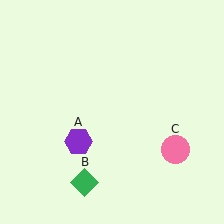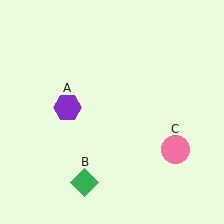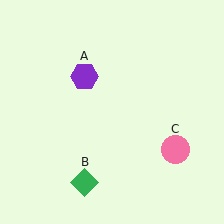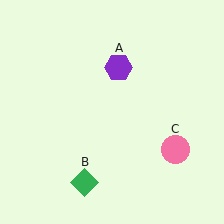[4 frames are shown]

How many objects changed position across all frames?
1 object changed position: purple hexagon (object A).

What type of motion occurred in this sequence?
The purple hexagon (object A) rotated clockwise around the center of the scene.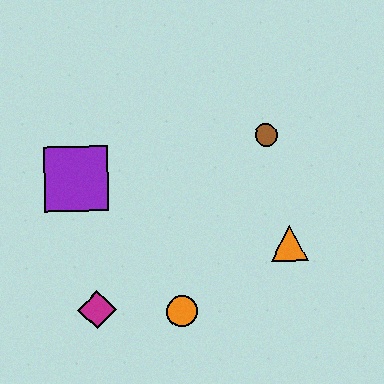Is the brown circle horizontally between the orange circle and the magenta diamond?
No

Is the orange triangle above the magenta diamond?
Yes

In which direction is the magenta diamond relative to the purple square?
The magenta diamond is below the purple square.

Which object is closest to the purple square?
The magenta diamond is closest to the purple square.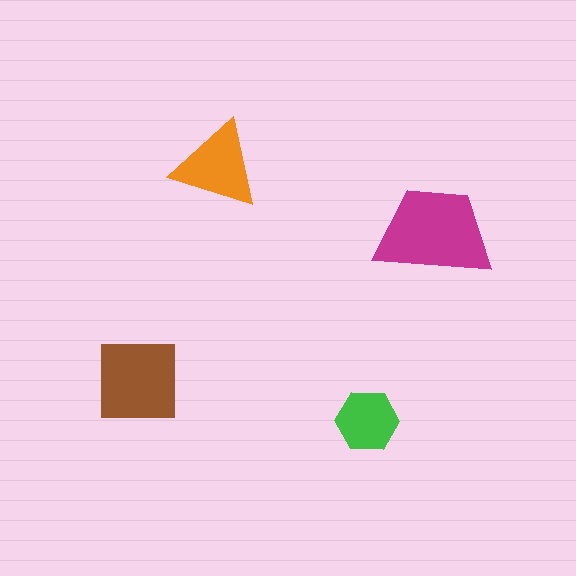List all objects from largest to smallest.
The magenta trapezoid, the brown square, the orange triangle, the green hexagon.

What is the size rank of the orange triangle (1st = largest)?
3rd.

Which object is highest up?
The orange triangle is topmost.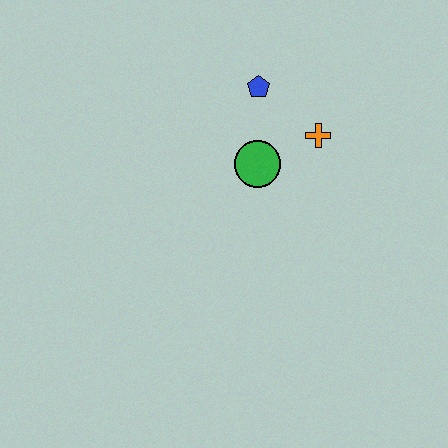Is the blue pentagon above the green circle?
Yes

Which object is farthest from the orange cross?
The blue pentagon is farthest from the orange cross.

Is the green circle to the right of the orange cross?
No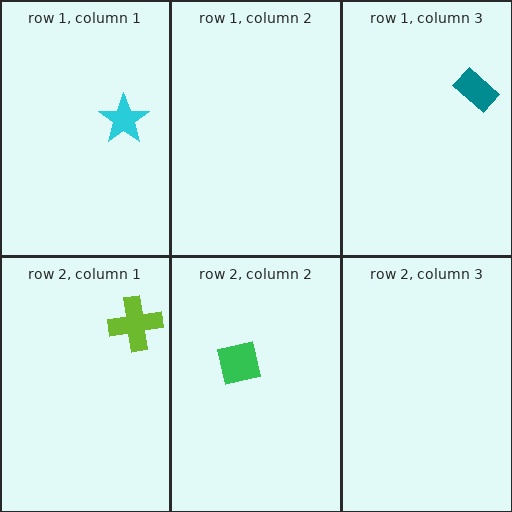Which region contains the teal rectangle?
The row 1, column 3 region.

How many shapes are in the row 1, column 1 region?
1.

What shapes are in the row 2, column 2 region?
The green square.